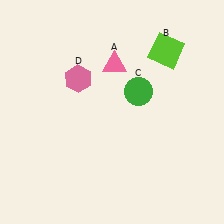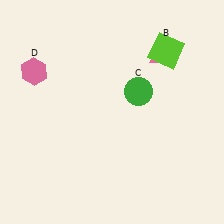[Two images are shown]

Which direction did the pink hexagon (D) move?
The pink hexagon (D) moved left.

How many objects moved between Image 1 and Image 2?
2 objects moved between the two images.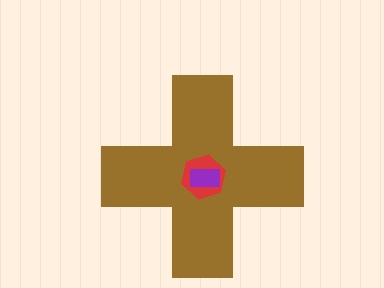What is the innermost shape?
The purple rectangle.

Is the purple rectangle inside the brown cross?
Yes.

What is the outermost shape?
The brown cross.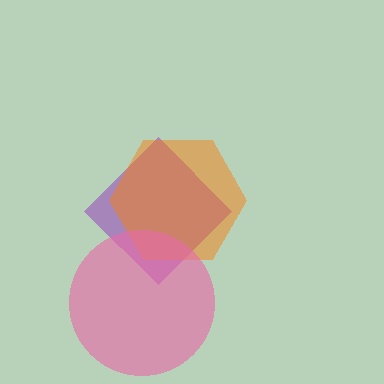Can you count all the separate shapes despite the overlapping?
Yes, there are 3 separate shapes.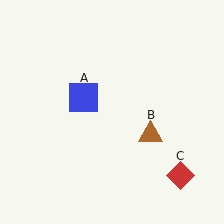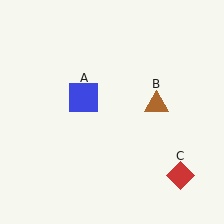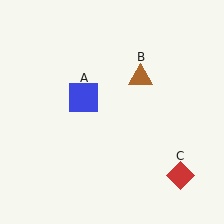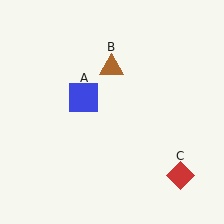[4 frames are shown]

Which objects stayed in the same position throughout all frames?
Blue square (object A) and red diamond (object C) remained stationary.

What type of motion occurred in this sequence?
The brown triangle (object B) rotated counterclockwise around the center of the scene.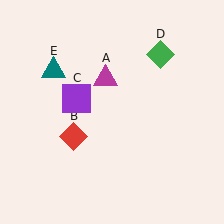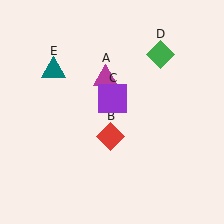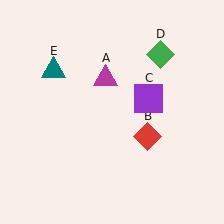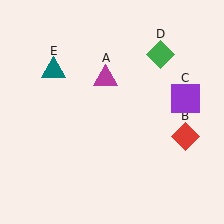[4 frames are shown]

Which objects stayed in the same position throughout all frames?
Magenta triangle (object A) and green diamond (object D) and teal triangle (object E) remained stationary.